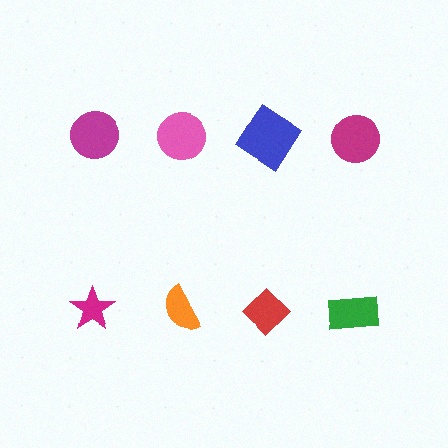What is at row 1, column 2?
A pink circle.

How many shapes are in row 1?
4 shapes.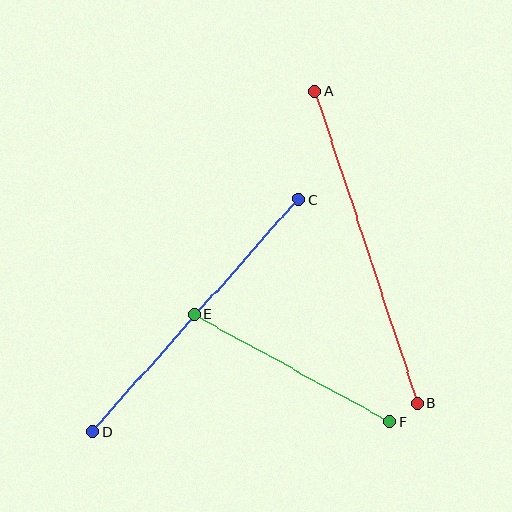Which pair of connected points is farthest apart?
Points A and B are farthest apart.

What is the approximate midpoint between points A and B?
The midpoint is at approximately (366, 247) pixels.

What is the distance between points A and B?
The distance is approximately 329 pixels.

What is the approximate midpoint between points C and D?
The midpoint is at approximately (195, 315) pixels.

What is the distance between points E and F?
The distance is approximately 223 pixels.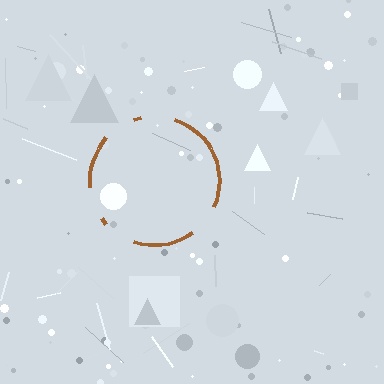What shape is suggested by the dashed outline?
The dashed outline suggests a circle.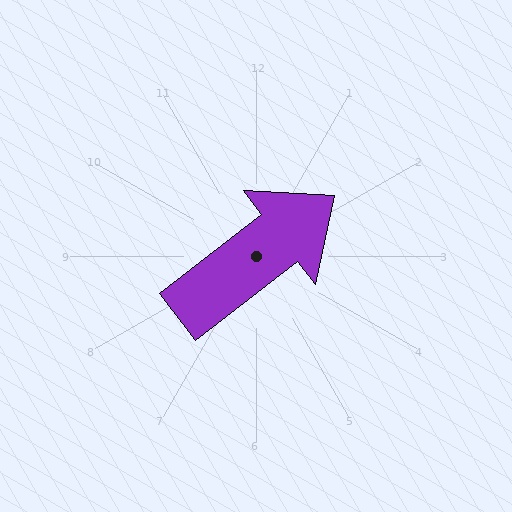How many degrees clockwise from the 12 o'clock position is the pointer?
Approximately 52 degrees.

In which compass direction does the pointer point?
Northeast.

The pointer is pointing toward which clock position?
Roughly 2 o'clock.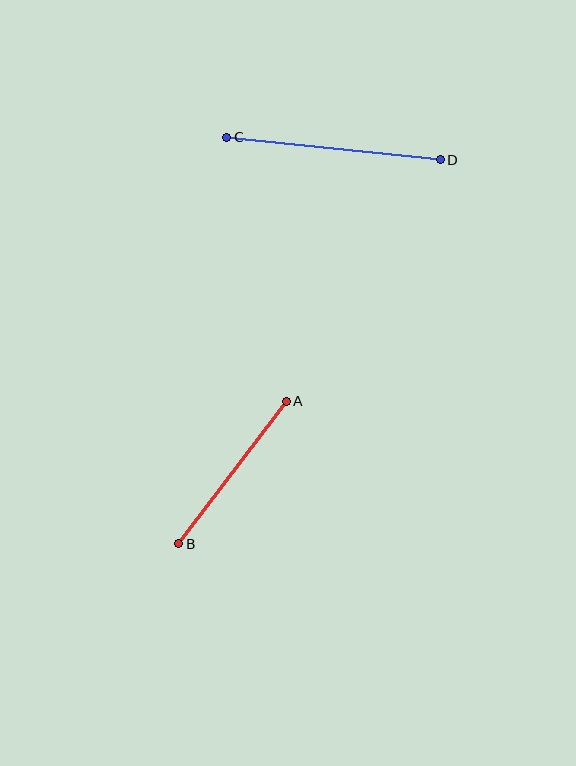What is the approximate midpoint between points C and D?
The midpoint is at approximately (333, 149) pixels.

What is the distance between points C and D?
The distance is approximately 215 pixels.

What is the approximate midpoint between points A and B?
The midpoint is at approximately (233, 473) pixels.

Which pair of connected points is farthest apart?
Points C and D are farthest apart.